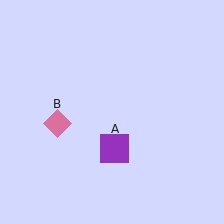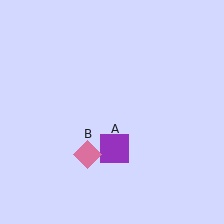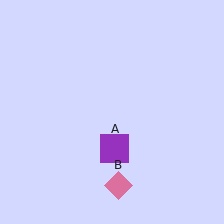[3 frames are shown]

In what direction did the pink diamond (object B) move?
The pink diamond (object B) moved down and to the right.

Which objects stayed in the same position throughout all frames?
Purple square (object A) remained stationary.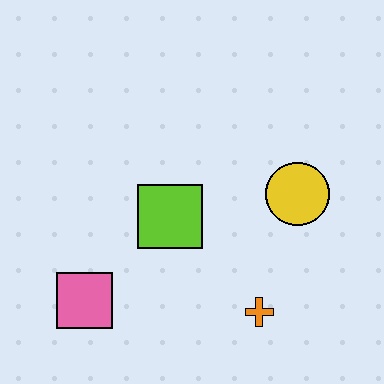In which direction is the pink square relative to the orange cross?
The pink square is to the left of the orange cross.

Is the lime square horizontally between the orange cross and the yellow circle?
No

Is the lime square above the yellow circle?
No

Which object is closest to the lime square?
The pink square is closest to the lime square.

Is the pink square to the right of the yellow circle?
No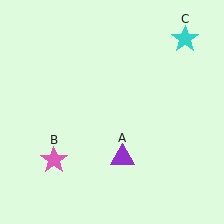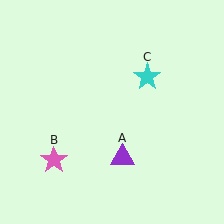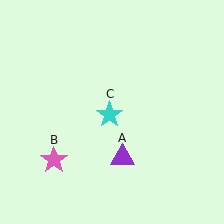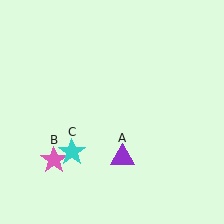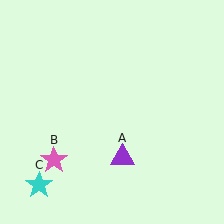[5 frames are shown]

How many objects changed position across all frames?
1 object changed position: cyan star (object C).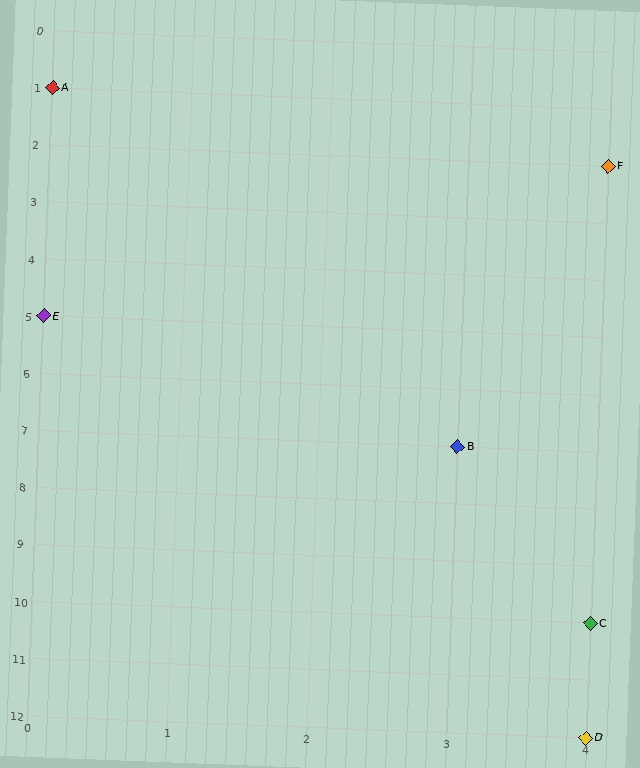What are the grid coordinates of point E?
Point E is at grid coordinates (0, 5).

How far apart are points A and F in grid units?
Points A and F are 4 columns and 1 row apart (about 4.1 grid units diagonally).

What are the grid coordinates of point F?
Point F is at grid coordinates (4, 2).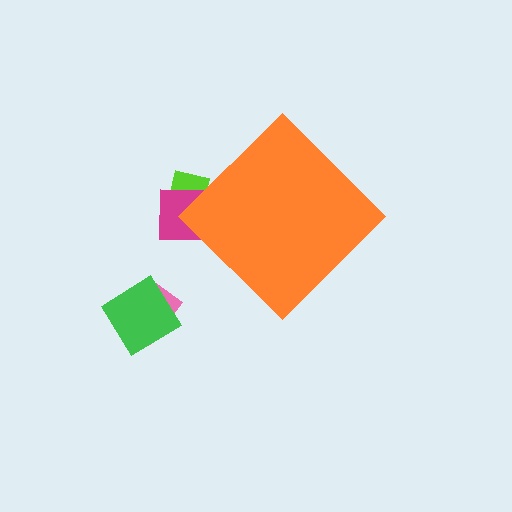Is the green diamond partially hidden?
No, the green diamond is fully visible.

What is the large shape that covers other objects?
An orange diamond.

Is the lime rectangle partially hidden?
Yes, the lime rectangle is partially hidden behind the orange diamond.